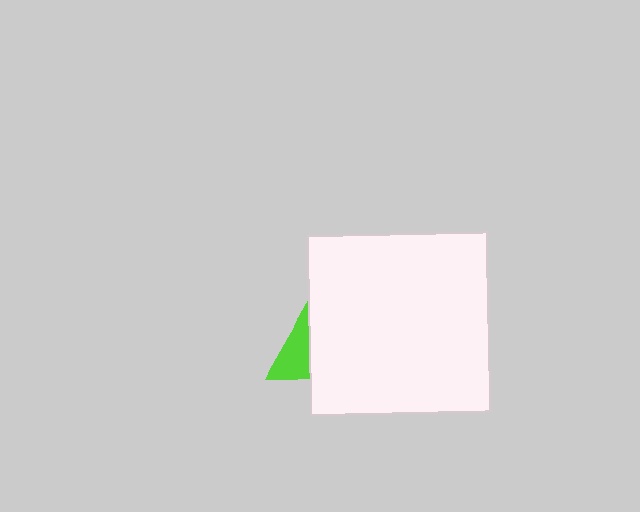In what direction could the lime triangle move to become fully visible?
The lime triangle could move left. That would shift it out from behind the white square entirely.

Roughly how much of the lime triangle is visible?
A small part of it is visible (roughly 34%).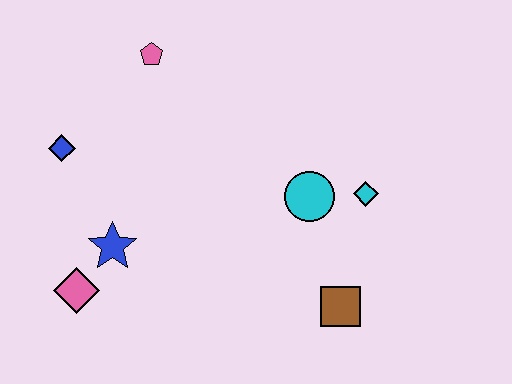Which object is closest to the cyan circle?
The cyan diamond is closest to the cyan circle.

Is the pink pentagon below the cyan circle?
No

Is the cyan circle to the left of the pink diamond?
No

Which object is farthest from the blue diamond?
The brown square is farthest from the blue diamond.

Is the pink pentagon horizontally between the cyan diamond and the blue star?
Yes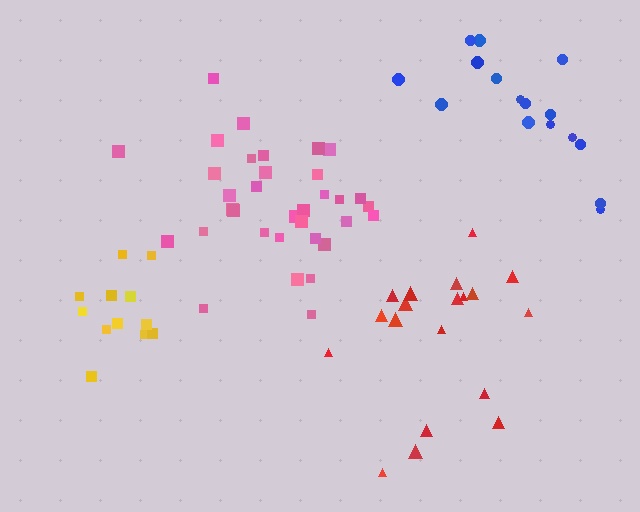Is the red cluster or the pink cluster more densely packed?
Pink.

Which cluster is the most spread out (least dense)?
Blue.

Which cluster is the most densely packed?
Yellow.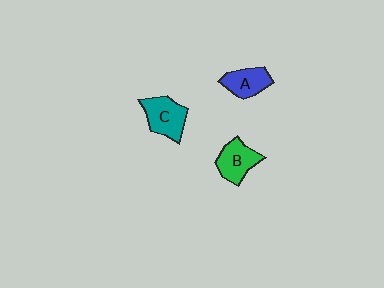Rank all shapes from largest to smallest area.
From largest to smallest: C (teal), B (green), A (blue).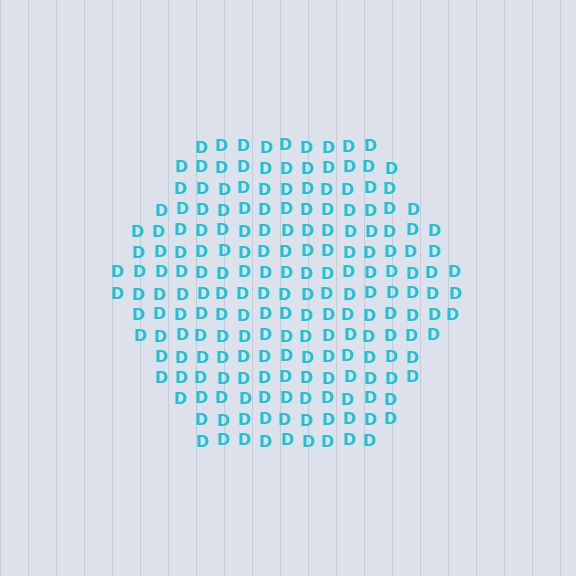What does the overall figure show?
The overall figure shows a hexagon.